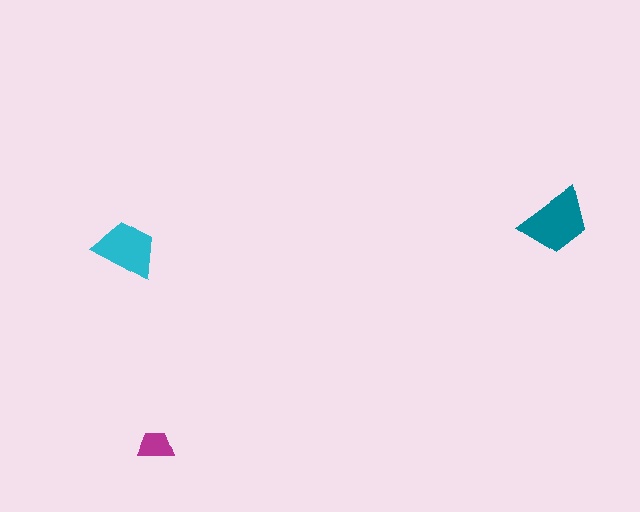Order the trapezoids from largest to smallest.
the teal one, the cyan one, the magenta one.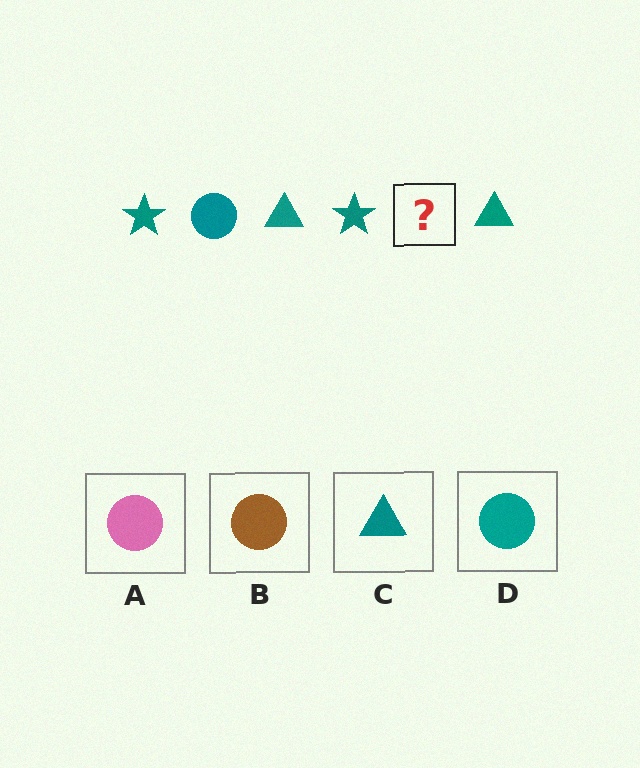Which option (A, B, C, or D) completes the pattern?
D.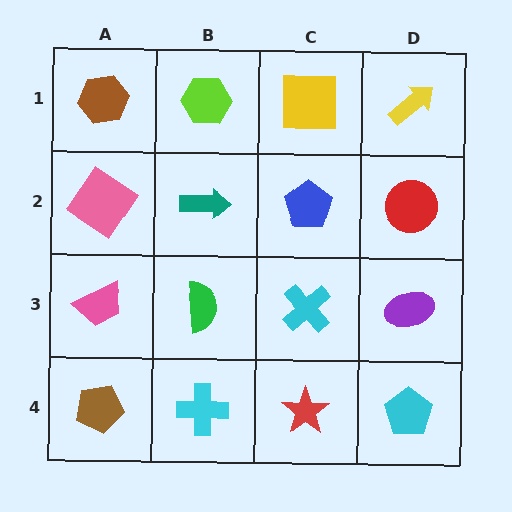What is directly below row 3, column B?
A cyan cross.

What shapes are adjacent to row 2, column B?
A lime hexagon (row 1, column B), a green semicircle (row 3, column B), a pink diamond (row 2, column A), a blue pentagon (row 2, column C).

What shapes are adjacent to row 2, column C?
A yellow square (row 1, column C), a cyan cross (row 3, column C), a teal arrow (row 2, column B), a red circle (row 2, column D).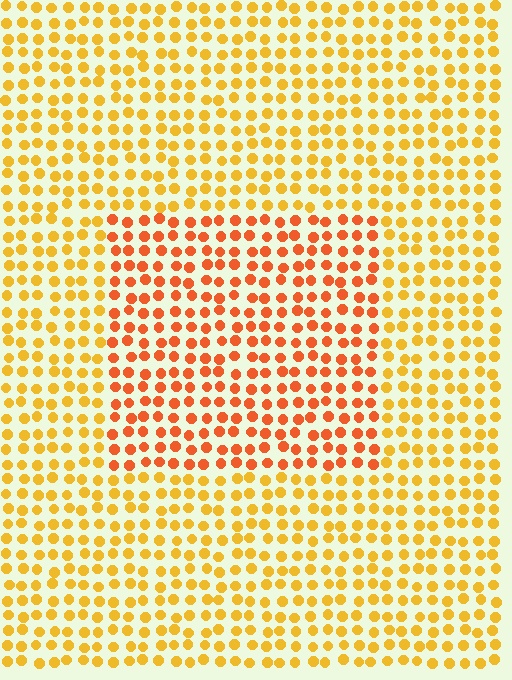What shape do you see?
I see a rectangle.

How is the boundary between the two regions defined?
The boundary is defined purely by a slight shift in hue (about 29 degrees). Spacing, size, and orientation are identical on both sides.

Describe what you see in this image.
The image is filled with small yellow elements in a uniform arrangement. A rectangle-shaped region is visible where the elements are tinted to a slightly different hue, forming a subtle color boundary.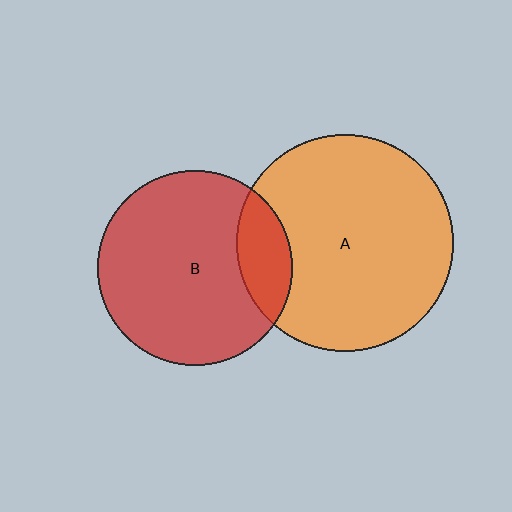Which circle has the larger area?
Circle A (orange).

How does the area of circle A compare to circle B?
Approximately 1.2 times.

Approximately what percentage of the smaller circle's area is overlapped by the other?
Approximately 15%.